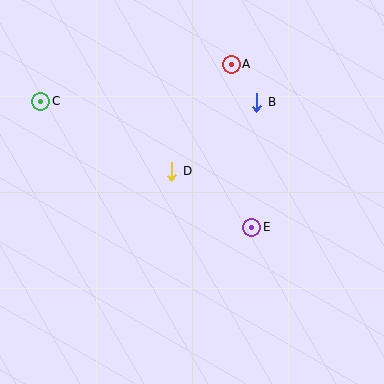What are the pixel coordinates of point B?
Point B is at (257, 102).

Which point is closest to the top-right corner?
Point B is closest to the top-right corner.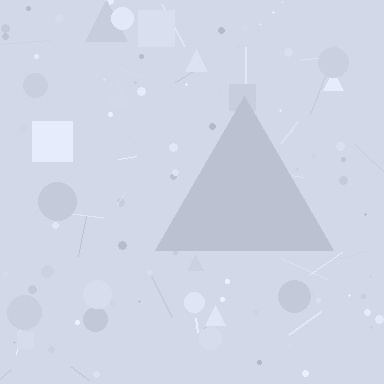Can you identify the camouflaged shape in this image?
The camouflaged shape is a triangle.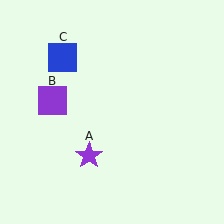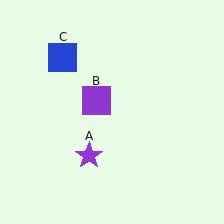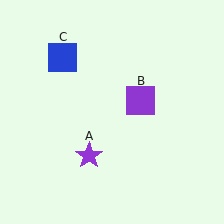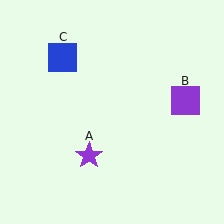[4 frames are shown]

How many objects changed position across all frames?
1 object changed position: purple square (object B).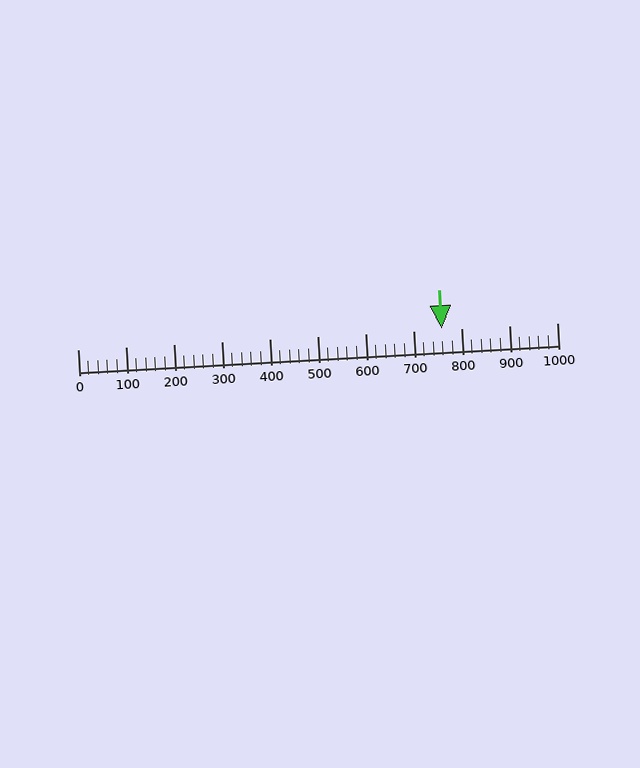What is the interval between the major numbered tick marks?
The major tick marks are spaced 100 units apart.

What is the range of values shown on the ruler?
The ruler shows values from 0 to 1000.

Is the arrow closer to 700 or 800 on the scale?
The arrow is closer to 800.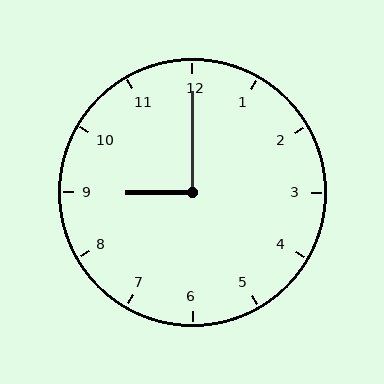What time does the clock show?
9:00.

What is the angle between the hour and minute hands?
Approximately 90 degrees.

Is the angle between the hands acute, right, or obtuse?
It is right.